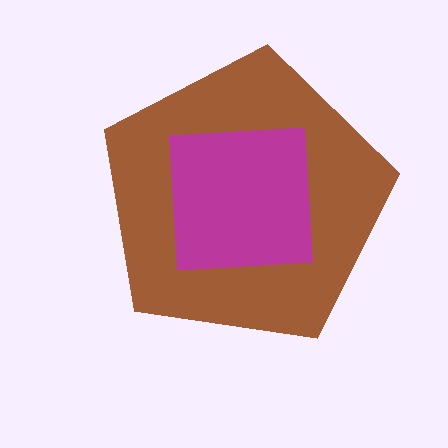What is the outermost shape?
The brown pentagon.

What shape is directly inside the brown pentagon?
The magenta square.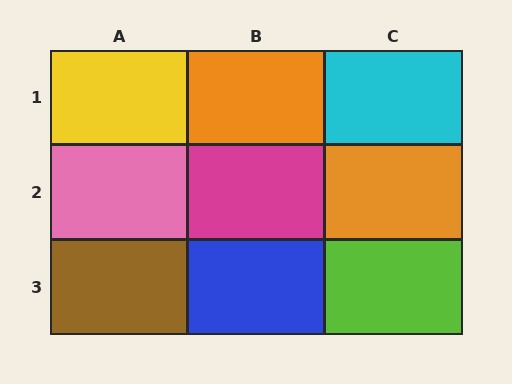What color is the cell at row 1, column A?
Yellow.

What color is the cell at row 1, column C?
Cyan.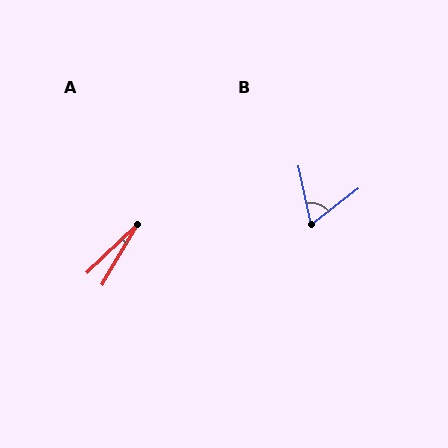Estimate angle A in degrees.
Approximately 16 degrees.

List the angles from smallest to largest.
A (16°), B (64°).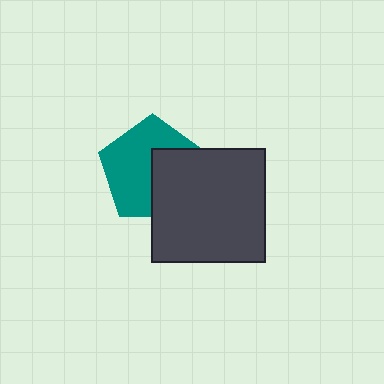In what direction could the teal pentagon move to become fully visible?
The teal pentagon could move toward the upper-left. That would shift it out from behind the dark gray rectangle entirely.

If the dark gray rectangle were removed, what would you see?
You would see the complete teal pentagon.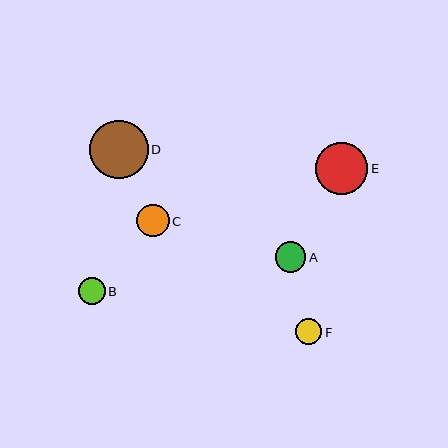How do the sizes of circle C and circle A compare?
Circle C and circle A are approximately the same size.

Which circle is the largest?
Circle D is the largest with a size of approximately 58 pixels.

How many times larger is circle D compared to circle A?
Circle D is approximately 1.9 times the size of circle A.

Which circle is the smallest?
Circle F is the smallest with a size of approximately 26 pixels.